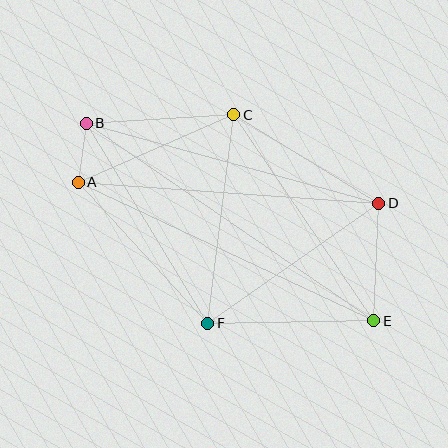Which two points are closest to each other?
Points A and B are closest to each other.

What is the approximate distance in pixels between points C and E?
The distance between C and E is approximately 249 pixels.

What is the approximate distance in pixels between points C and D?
The distance between C and D is approximately 170 pixels.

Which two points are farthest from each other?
Points B and E are farthest from each other.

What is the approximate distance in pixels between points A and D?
The distance between A and D is approximately 301 pixels.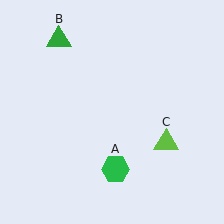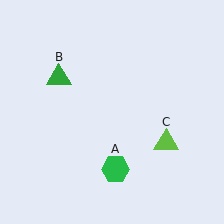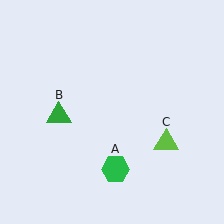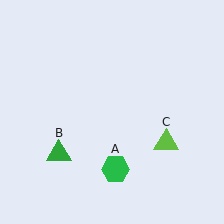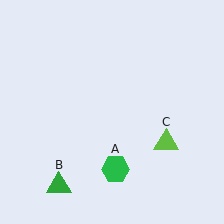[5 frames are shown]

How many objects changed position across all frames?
1 object changed position: green triangle (object B).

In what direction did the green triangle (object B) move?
The green triangle (object B) moved down.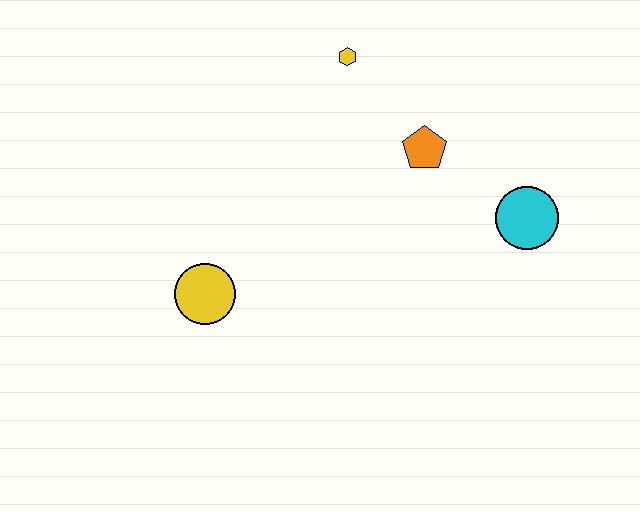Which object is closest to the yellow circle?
The orange pentagon is closest to the yellow circle.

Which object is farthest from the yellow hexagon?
The yellow circle is farthest from the yellow hexagon.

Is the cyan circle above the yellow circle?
Yes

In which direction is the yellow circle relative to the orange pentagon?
The yellow circle is to the left of the orange pentagon.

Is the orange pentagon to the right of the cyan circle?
No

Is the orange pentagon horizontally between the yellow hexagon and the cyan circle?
Yes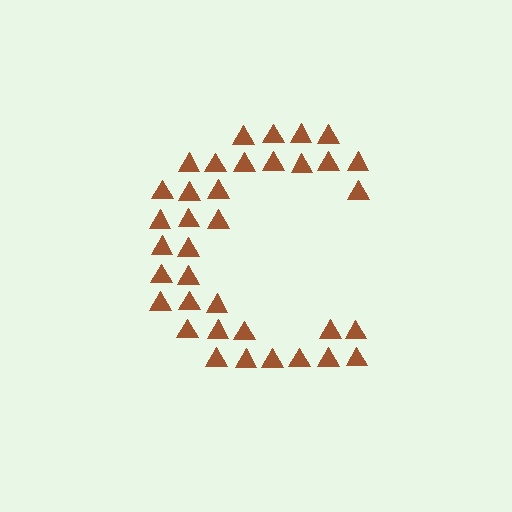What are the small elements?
The small elements are triangles.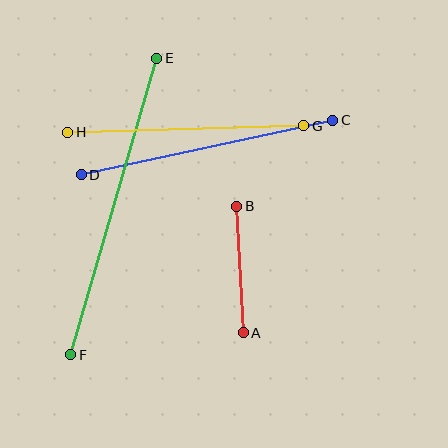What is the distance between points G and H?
The distance is approximately 236 pixels.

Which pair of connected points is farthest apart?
Points E and F are farthest apart.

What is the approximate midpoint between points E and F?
The midpoint is at approximately (114, 206) pixels.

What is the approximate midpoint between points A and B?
The midpoint is at approximately (240, 269) pixels.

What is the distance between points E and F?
The distance is approximately 309 pixels.